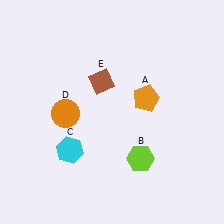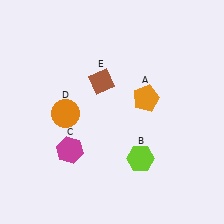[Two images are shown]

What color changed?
The hexagon (C) changed from cyan in Image 1 to magenta in Image 2.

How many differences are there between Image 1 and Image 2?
There is 1 difference between the two images.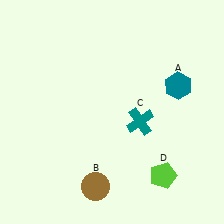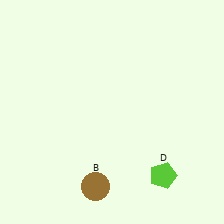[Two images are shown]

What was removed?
The teal cross (C), the teal hexagon (A) were removed in Image 2.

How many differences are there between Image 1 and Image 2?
There are 2 differences between the two images.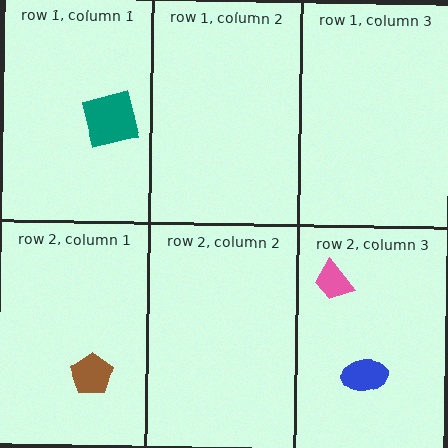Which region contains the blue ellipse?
The row 2, column 3 region.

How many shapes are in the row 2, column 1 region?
1.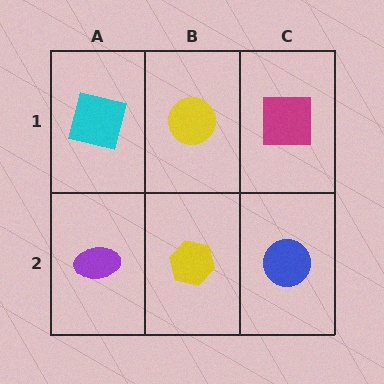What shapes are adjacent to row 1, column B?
A yellow hexagon (row 2, column B), a cyan square (row 1, column A), a magenta square (row 1, column C).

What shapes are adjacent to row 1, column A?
A purple ellipse (row 2, column A), a yellow circle (row 1, column B).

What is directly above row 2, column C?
A magenta square.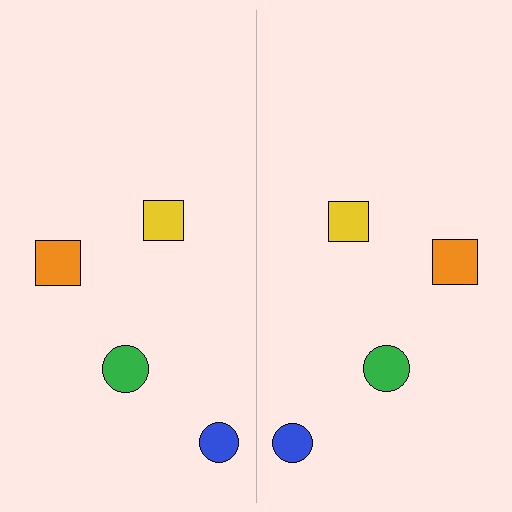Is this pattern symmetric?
Yes, this pattern has bilateral (reflection) symmetry.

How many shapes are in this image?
There are 8 shapes in this image.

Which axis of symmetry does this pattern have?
The pattern has a vertical axis of symmetry running through the center of the image.